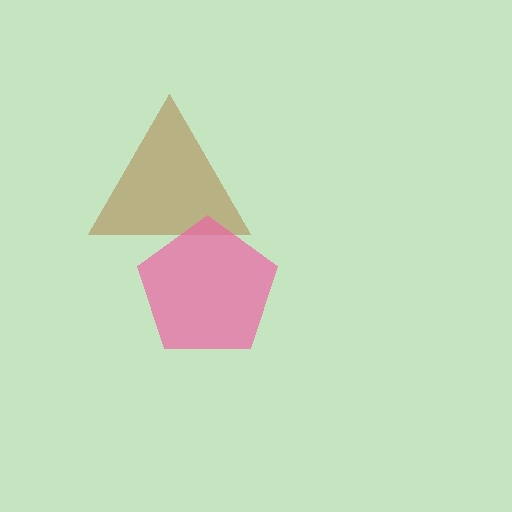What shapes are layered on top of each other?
The layered shapes are: a brown triangle, a pink pentagon.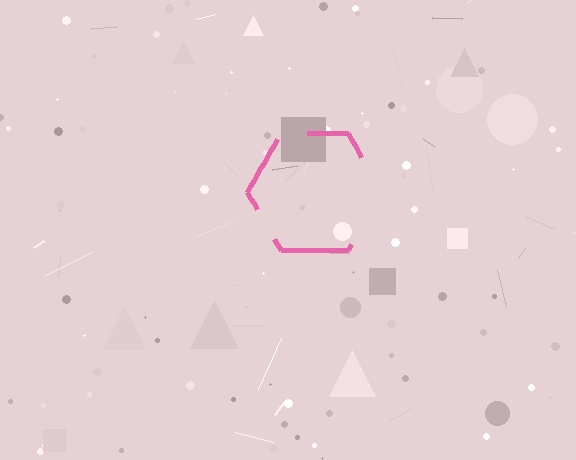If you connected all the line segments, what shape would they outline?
They would outline a hexagon.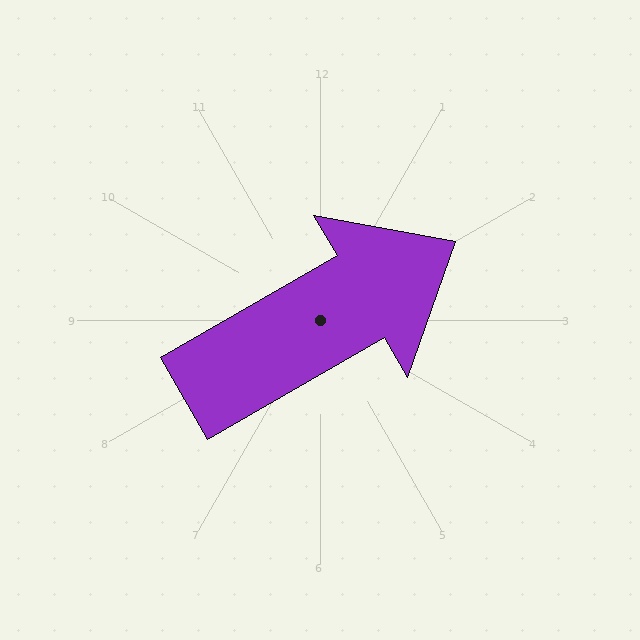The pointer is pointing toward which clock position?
Roughly 2 o'clock.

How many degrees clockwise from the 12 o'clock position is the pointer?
Approximately 60 degrees.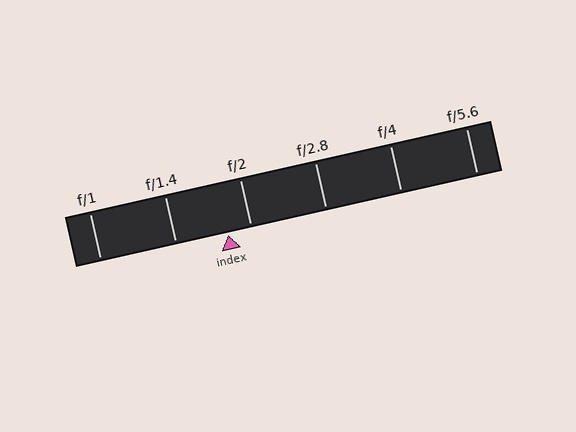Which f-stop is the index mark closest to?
The index mark is closest to f/2.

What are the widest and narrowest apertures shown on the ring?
The widest aperture shown is f/1 and the narrowest is f/5.6.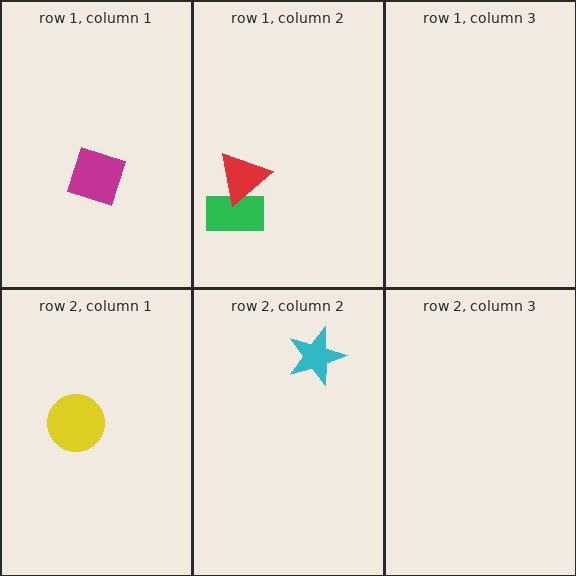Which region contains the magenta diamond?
The row 1, column 1 region.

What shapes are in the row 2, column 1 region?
The yellow circle.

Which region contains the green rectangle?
The row 1, column 2 region.